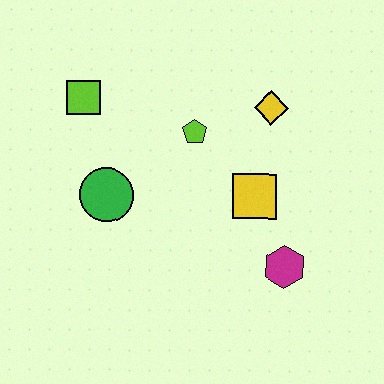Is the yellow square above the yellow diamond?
No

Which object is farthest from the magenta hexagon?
The lime square is farthest from the magenta hexagon.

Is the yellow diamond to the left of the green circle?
No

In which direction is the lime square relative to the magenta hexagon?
The lime square is to the left of the magenta hexagon.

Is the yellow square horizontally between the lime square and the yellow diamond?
Yes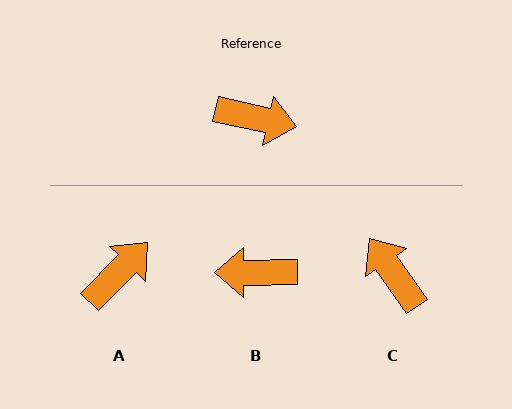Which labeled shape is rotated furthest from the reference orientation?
B, about 167 degrees away.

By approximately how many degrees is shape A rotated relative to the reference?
Approximately 58 degrees counter-clockwise.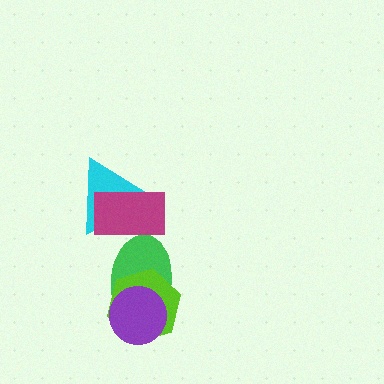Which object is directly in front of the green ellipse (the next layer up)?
The lime hexagon is directly in front of the green ellipse.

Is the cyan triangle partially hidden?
Yes, it is partially covered by another shape.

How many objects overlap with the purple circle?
2 objects overlap with the purple circle.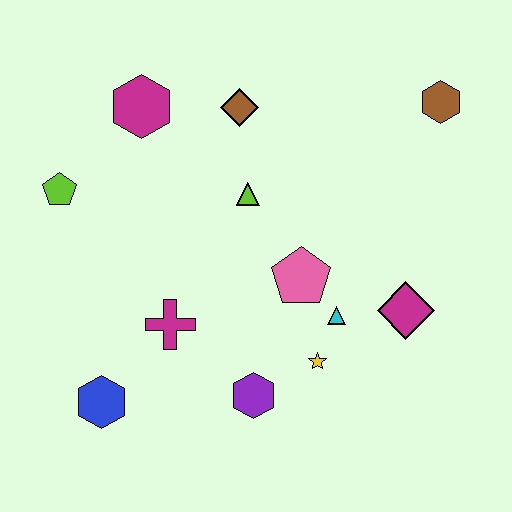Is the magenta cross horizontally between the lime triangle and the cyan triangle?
No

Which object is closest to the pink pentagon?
The cyan triangle is closest to the pink pentagon.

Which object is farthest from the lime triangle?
The blue hexagon is farthest from the lime triangle.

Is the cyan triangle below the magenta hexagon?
Yes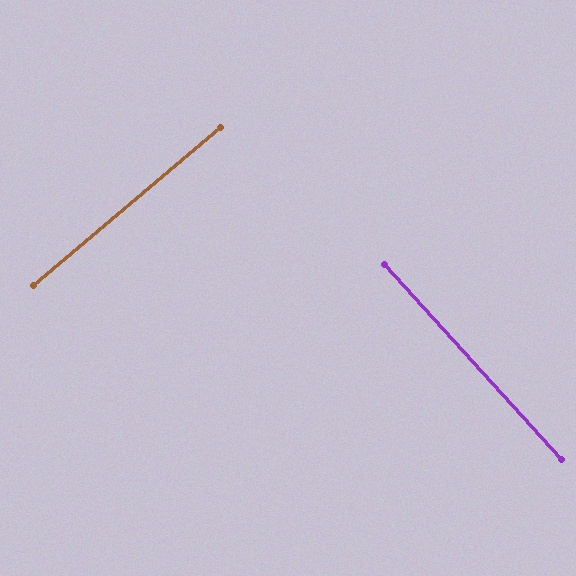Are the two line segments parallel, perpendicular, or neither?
Perpendicular — they meet at approximately 88°.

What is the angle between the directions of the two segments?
Approximately 88 degrees.